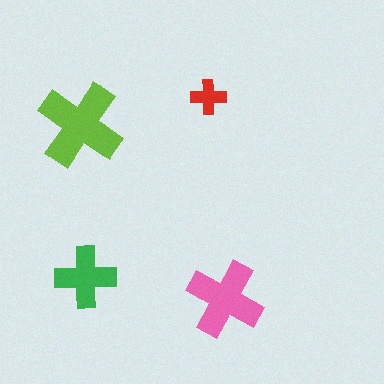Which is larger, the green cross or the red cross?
The green one.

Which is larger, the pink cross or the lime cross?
The lime one.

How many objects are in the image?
There are 4 objects in the image.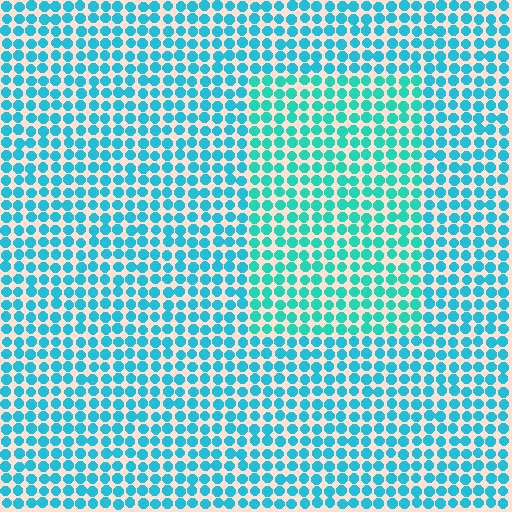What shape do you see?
I see a rectangle.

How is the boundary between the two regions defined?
The boundary is defined purely by a slight shift in hue (about 20 degrees). Spacing, size, and orientation are identical on both sides.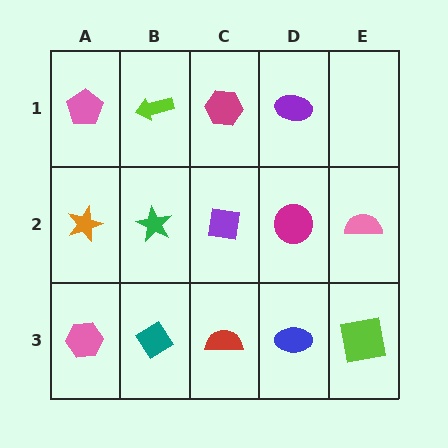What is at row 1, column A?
A pink pentagon.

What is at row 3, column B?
A teal diamond.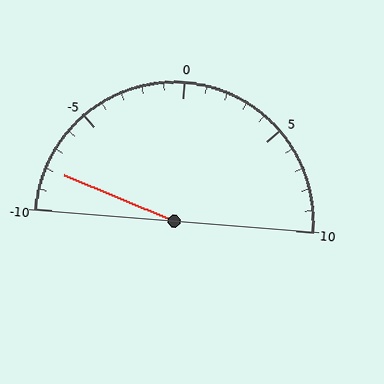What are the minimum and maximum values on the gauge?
The gauge ranges from -10 to 10.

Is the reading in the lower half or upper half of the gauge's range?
The reading is in the lower half of the range (-10 to 10).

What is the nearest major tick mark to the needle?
The nearest major tick mark is -10.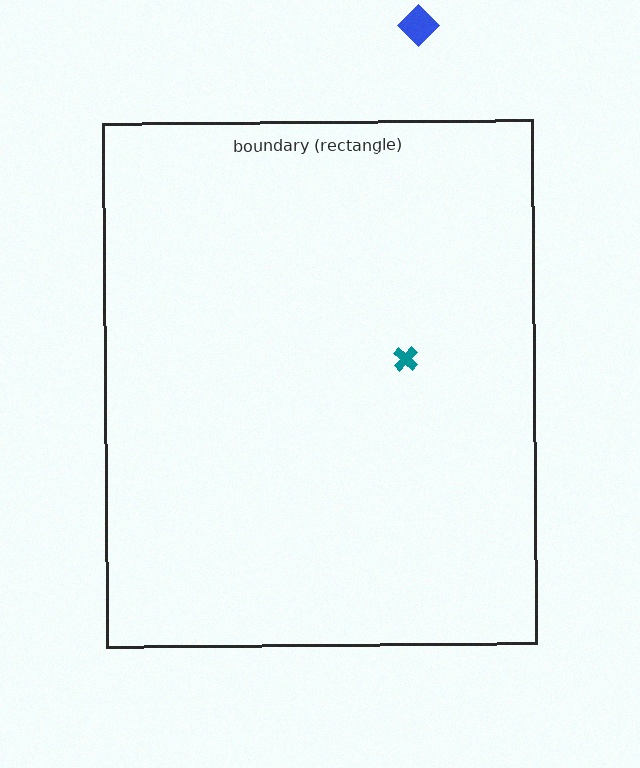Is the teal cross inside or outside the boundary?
Inside.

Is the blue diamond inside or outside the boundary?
Outside.